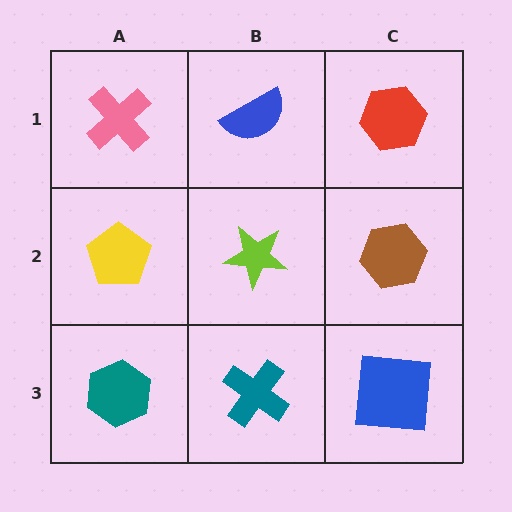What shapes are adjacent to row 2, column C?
A red hexagon (row 1, column C), a blue square (row 3, column C), a lime star (row 2, column B).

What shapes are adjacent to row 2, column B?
A blue semicircle (row 1, column B), a teal cross (row 3, column B), a yellow pentagon (row 2, column A), a brown hexagon (row 2, column C).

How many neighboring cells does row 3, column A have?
2.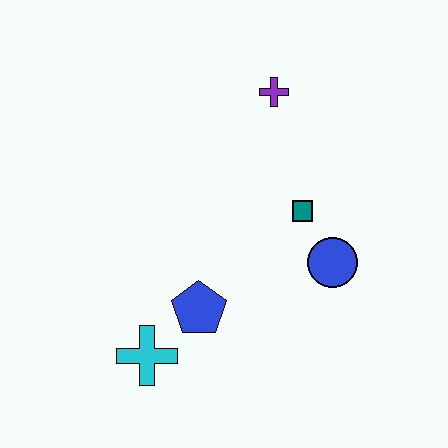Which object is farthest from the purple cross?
The cyan cross is farthest from the purple cross.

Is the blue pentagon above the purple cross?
No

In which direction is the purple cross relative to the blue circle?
The purple cross is above the blue circle.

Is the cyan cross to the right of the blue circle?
No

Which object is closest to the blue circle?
The teal square is closest to the blue circle.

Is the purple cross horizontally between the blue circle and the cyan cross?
Yes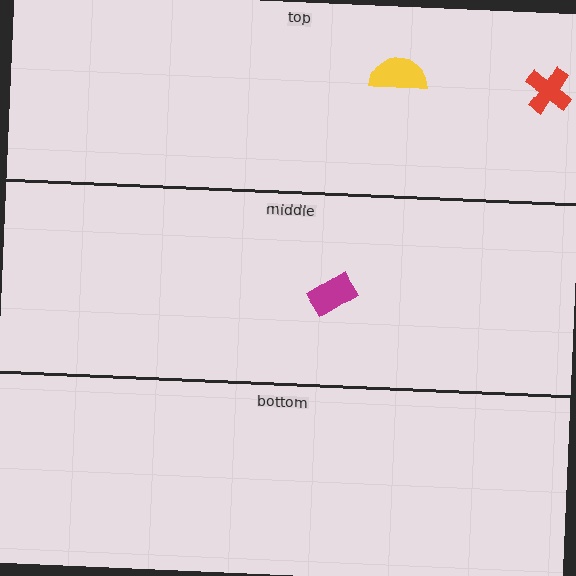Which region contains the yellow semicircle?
The top region.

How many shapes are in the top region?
2.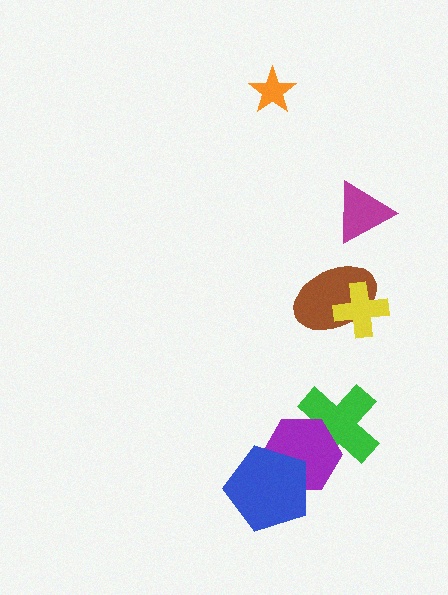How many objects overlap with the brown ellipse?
1 object overlaps with the brown ellipse.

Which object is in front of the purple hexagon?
The blue pentagon is in front of the purple hexagon.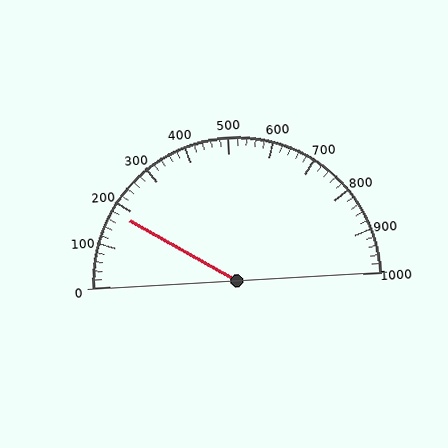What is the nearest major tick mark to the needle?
The nearest major tick mark is 200.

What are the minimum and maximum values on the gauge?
The gauge ranges from 0 to 1000.